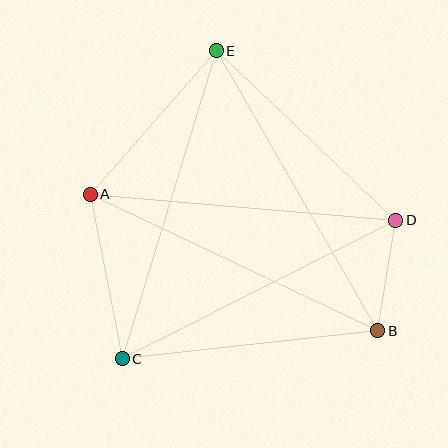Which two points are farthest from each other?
Points B and E are farthest from each other.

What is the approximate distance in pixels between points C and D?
The distance between C and D is approximately 307 pixels.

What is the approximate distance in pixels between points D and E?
The distance between D and E is approximately 247 pixels.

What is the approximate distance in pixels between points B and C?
The distance between B and C is approximately 257 pixels.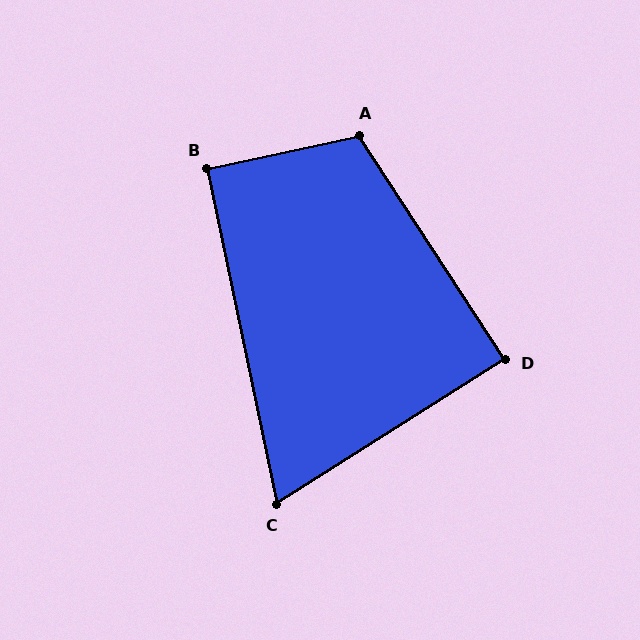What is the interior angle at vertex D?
Approximately 90 degrees (approximately right).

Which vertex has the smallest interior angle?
C, at approximately 69 degrees.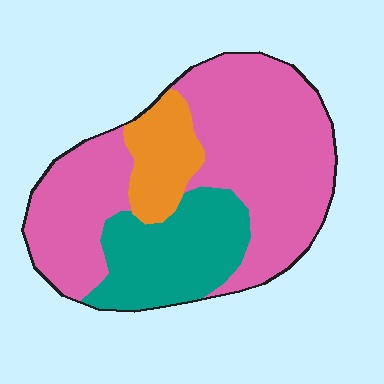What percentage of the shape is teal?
Teal covers 24% of the shape.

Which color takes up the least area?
Orange, at roughly 15%.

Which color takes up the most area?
Pink, at roughly 65%.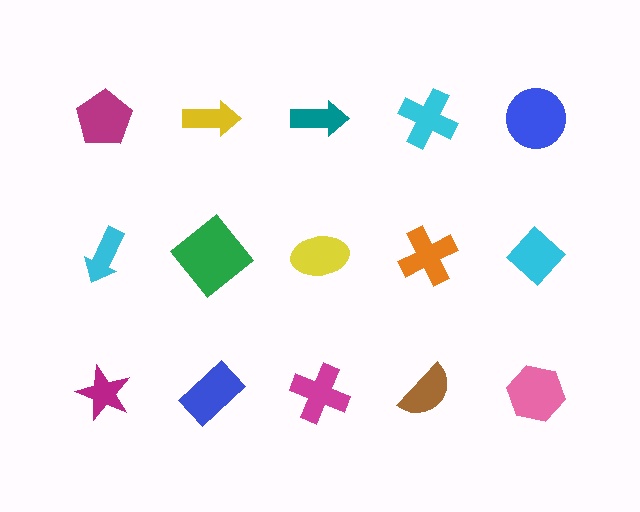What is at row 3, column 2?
A blue rectangle.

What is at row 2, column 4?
An orange cross.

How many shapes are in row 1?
5 shapes.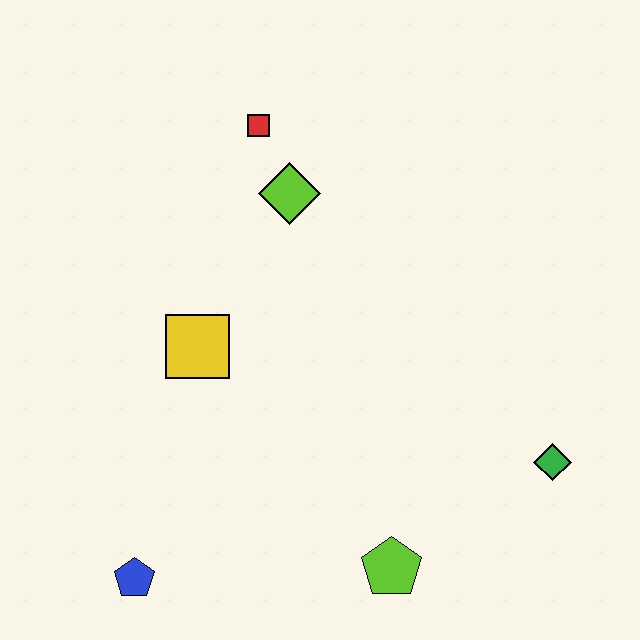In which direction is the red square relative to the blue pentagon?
The red square is above the blue pentagon.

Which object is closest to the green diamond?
The lime pentagon is closest to the green diamond.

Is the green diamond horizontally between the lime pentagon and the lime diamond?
No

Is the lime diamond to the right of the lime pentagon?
No